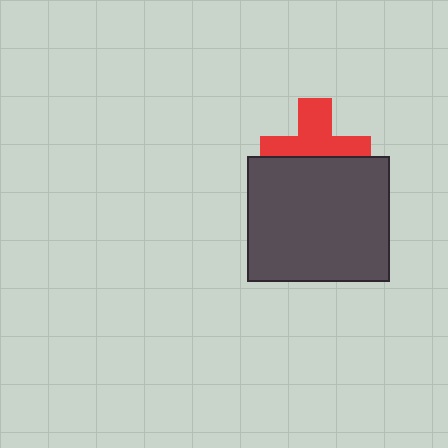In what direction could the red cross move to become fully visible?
The red cross could move up. That would shift it out from behind the dark gray rectangle entirely.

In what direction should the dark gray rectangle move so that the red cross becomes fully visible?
The dark gray rectangle should move down. That is the shortest direction to clear the overlap and leave the red cross fully visible.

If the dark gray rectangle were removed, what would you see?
You would see the complete red cross.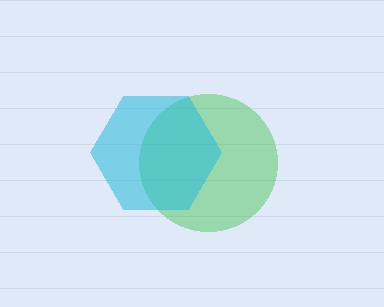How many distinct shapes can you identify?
There are 2 distinct shapes: a green circle, a cyan hexagon.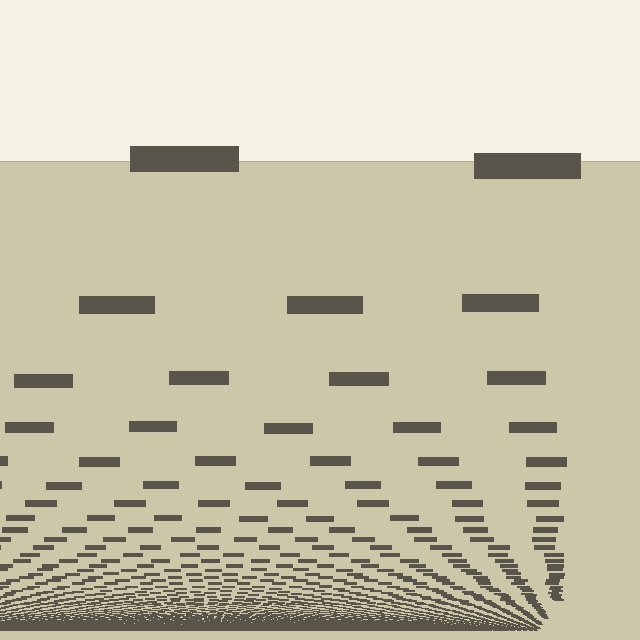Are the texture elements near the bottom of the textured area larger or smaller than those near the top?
Smaller. The gradient is inverted — elements near the bottom are smaller and denser.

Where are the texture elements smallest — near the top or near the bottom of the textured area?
Near the bottom.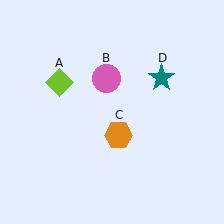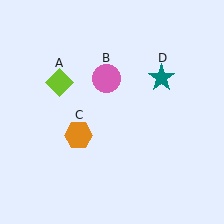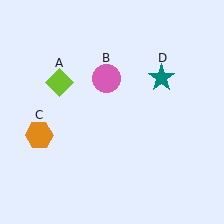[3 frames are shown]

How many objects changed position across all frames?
1 object changed position: orange hexagon (object C).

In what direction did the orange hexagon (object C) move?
The orange hexagon (object C) moved left.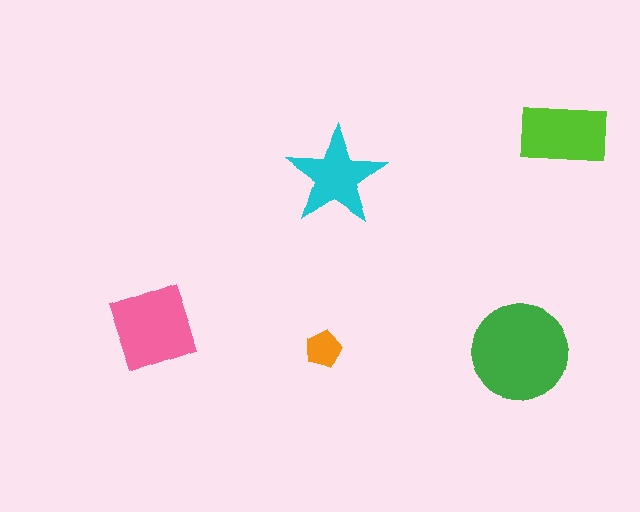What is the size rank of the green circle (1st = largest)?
1st.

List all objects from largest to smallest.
The green circle, the pink diamond, the lime rectangle, the cyan star, the orange pentagon.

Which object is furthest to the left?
The pink diamond is leftmost.